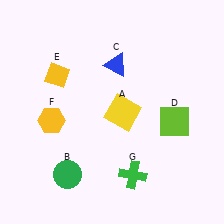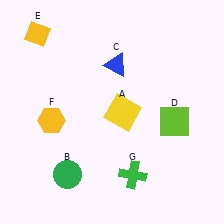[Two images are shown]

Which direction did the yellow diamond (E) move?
The yellow diamond (E) moved up.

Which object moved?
The yellow diamond (E) moved up.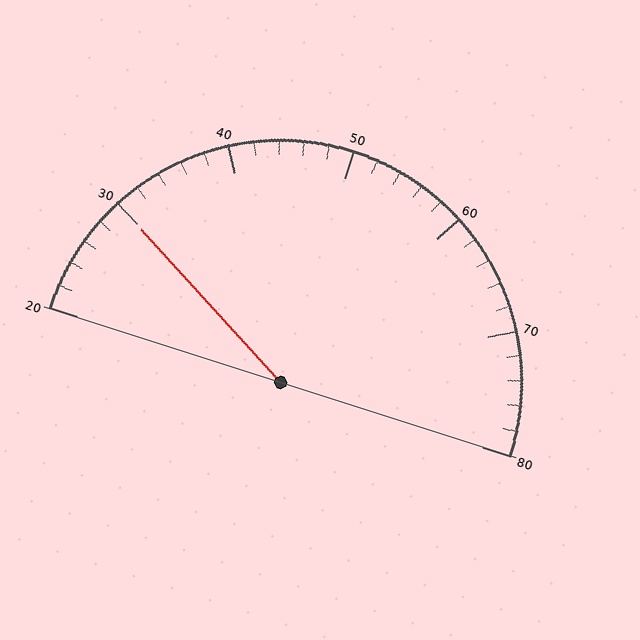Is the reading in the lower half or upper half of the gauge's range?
The reading is in the lower half of the range (20 to 80).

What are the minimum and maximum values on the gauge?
The gauge ranges from 20 to 80.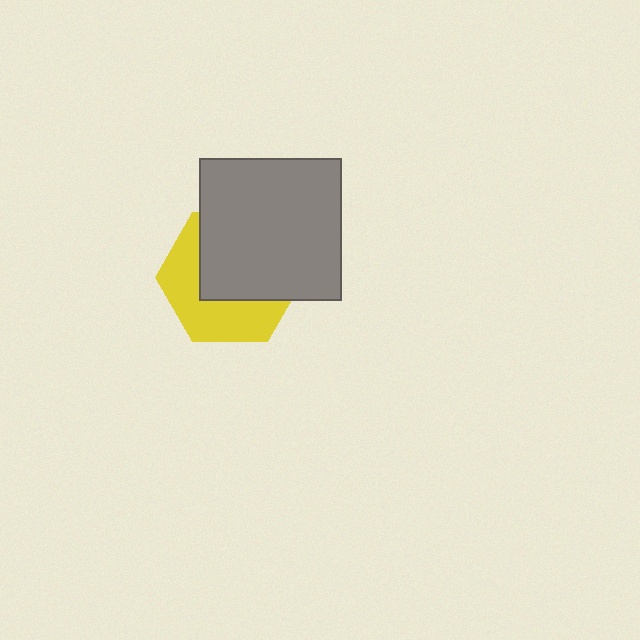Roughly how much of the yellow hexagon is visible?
A small part of it is visible (roughly 45%).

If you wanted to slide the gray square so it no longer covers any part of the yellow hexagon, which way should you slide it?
Slide it up — that is the most direct way to separate the two shapes.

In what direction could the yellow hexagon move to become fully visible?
The yellow hexagon could move down. That would shift it out from behind the gray square entirely.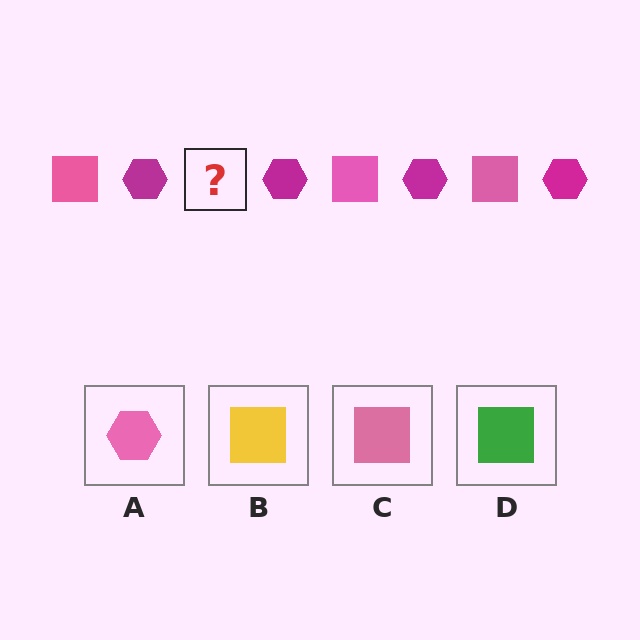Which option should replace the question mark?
Option C.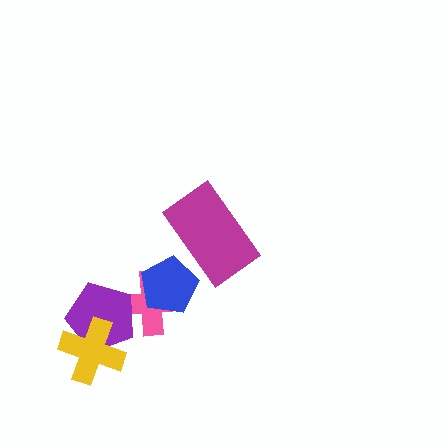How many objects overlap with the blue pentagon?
2 objects overlap with the blue pentagon.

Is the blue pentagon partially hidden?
Yes, it is partially covered by another shape.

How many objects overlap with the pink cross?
2 objects overlap with the pink cross.